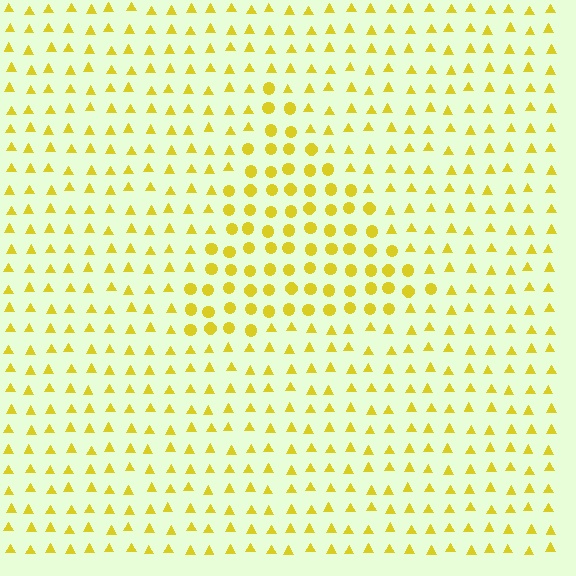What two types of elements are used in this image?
The image uses circles inside the triangle region and triangles outside it.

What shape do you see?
I see a triangle.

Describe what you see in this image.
The image is filled with small yellow elements arranged in a uniform grid. A triangle-shaped region contains circles, while the surrounding area contains triangles. The boundary is defined purely by the change in element shape.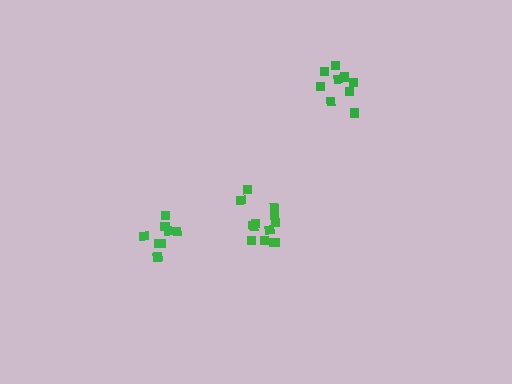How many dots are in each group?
Group 1: 10 dots, Group 2: 9 dots, Group 3: 13 dots (32 total).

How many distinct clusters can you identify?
There are 3 distinct clusters.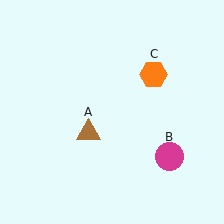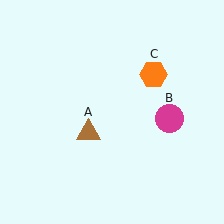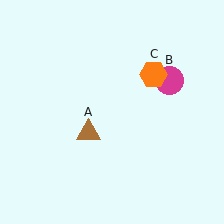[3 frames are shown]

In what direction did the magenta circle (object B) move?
The magenta circle (object B) moved up.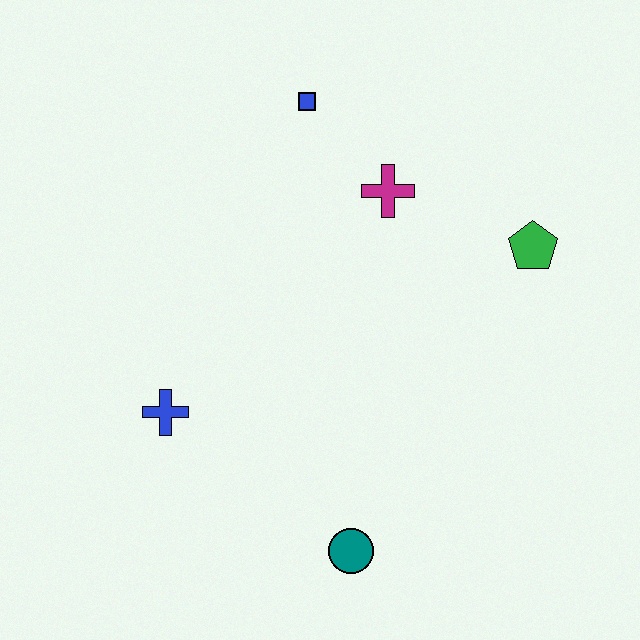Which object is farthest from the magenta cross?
The teal circle is farthest from the magenta cross.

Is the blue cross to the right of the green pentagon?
No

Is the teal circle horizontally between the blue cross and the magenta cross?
Yes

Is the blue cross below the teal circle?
No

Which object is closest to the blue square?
The magenta cross is closest to the blue square.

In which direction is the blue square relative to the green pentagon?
The blue square is to the left of the green pentagon.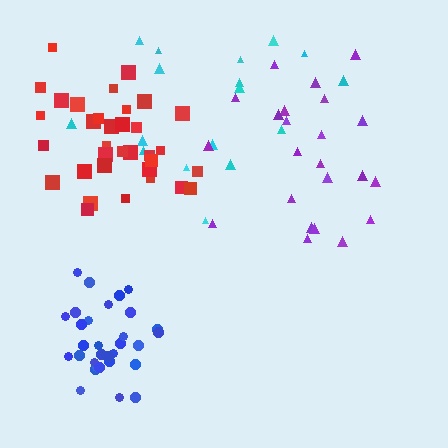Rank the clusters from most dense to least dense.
blue, red, purple, cyan.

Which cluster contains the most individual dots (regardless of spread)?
Red (35).